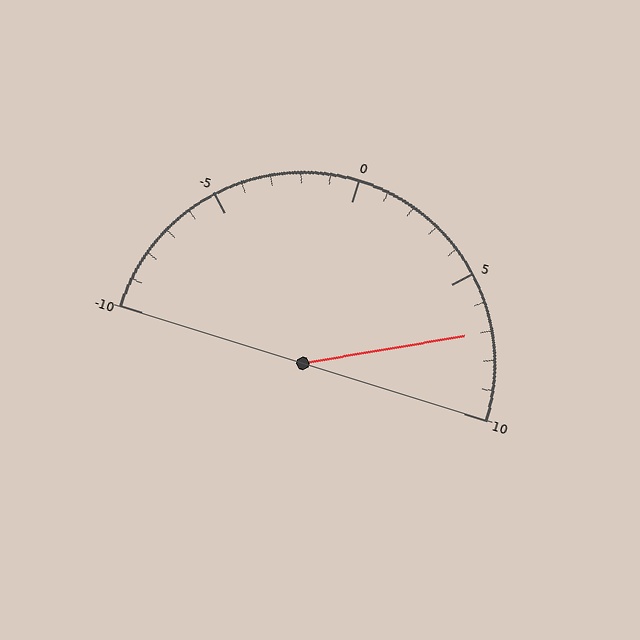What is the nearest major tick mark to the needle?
The nearest major tick mark is 5.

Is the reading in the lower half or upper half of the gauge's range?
The reading is in the upper half of the range (-10 to 10).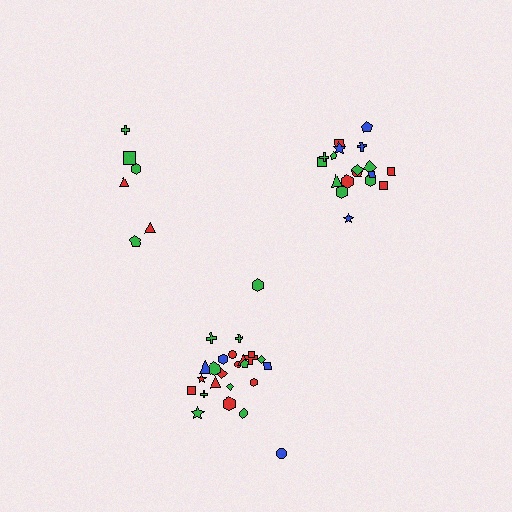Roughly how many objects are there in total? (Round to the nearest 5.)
Roughly 50 objects in total.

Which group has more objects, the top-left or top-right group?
The top-right group.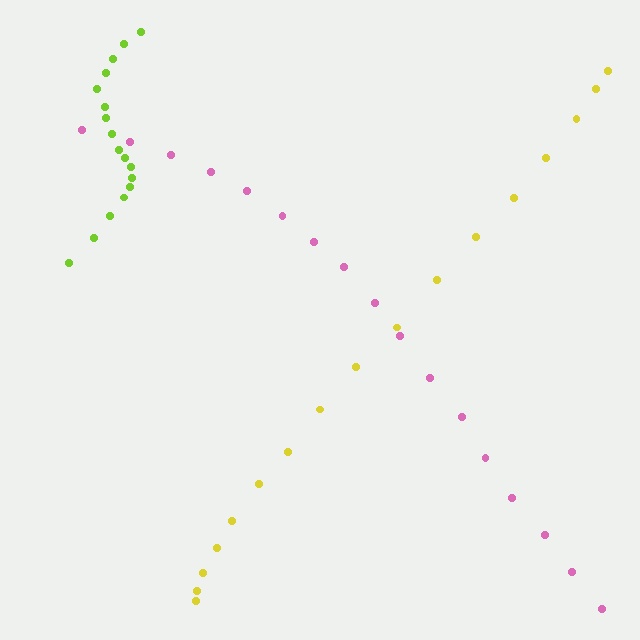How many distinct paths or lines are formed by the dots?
There are 3 distinct paths.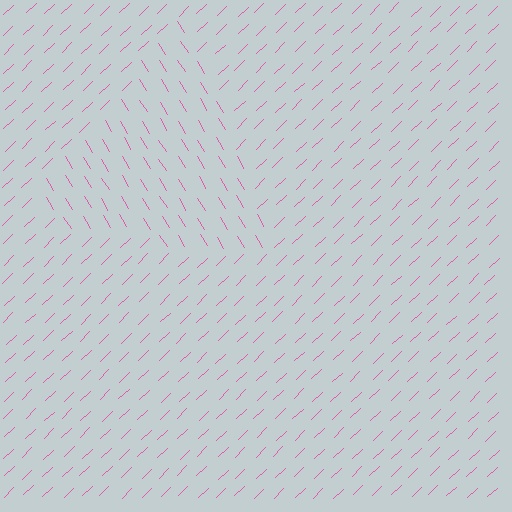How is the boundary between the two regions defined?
The boundary is defined purely by a change in line orientation (approximately 78 degrees difference). All lines are the same color and thickness.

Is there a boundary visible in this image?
Yes, there is a texture boundary formed by a change in line orientation.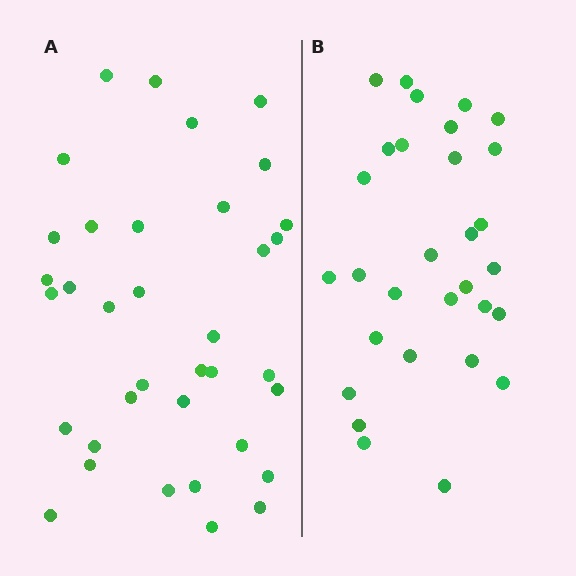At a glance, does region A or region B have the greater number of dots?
Region A (the left region) has more dots.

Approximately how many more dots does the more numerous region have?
Region A has about 6 more dots than region B.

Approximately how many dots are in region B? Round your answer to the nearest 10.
About 30 dots.